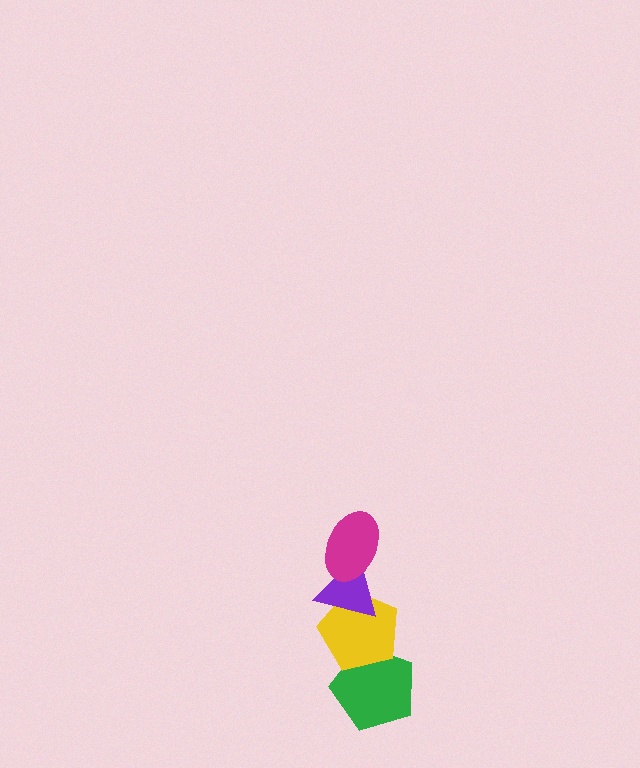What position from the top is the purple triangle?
The purple triangle is 2nd from the top.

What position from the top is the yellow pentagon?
The yellow pentagon is 3rd from the top.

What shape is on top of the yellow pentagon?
The purple triangle is on top of the yellow pentagon.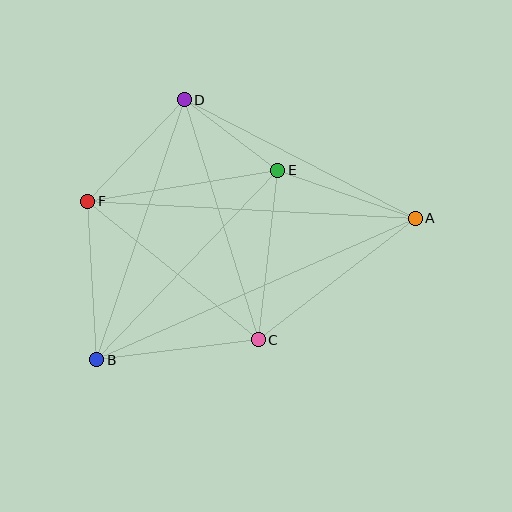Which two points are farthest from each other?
Points A and B are farthest from each other.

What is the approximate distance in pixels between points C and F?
The distance between C and F is approximately 220 pixels.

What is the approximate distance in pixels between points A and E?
The distance between A and E is approximately 146 pixels.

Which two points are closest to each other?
Points D and E are closest to each other.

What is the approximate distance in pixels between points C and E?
The distance between C and E is approximately 170 pixels.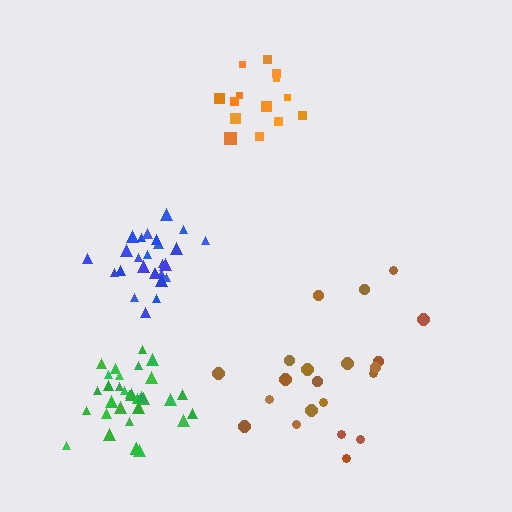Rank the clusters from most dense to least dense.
blue, green, orange, brown.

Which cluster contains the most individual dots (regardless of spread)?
Green (32).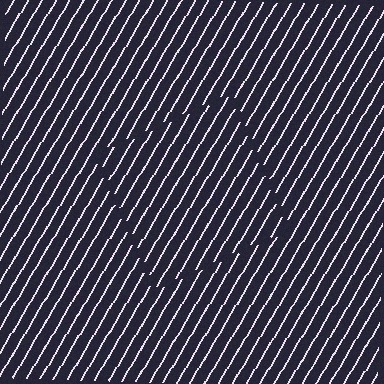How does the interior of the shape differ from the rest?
The interior of the shape contains the same grating, shifted by half a period — the contour is defined by the phase discontinuity where line-ends from the inner and outer gratings abut.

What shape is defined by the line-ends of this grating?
An illusory square. The interior of the shape contains the same grating, shifted by half a period — the contour is defined by the phase discontinuity where line-ends from the inner and outer gratings abut.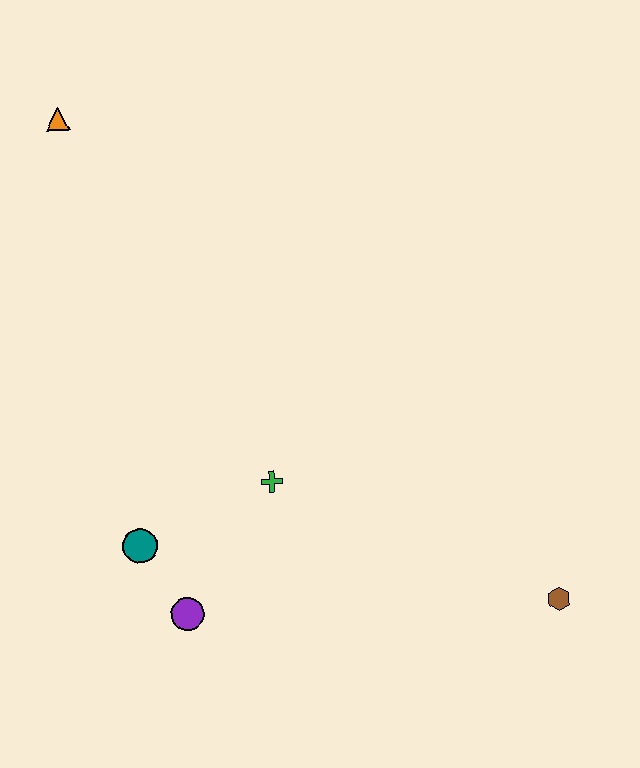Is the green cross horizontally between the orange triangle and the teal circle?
No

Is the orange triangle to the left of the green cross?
Yes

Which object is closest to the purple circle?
The teal circle is closest to the purple circle.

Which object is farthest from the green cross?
The orange triangle is farthest from the green cross.